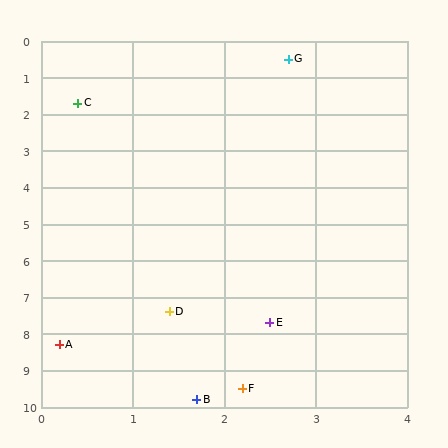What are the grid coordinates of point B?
Point B is at approximately (1.7, 9.8).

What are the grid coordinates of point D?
Point D is at approximately (1.4, 7.4).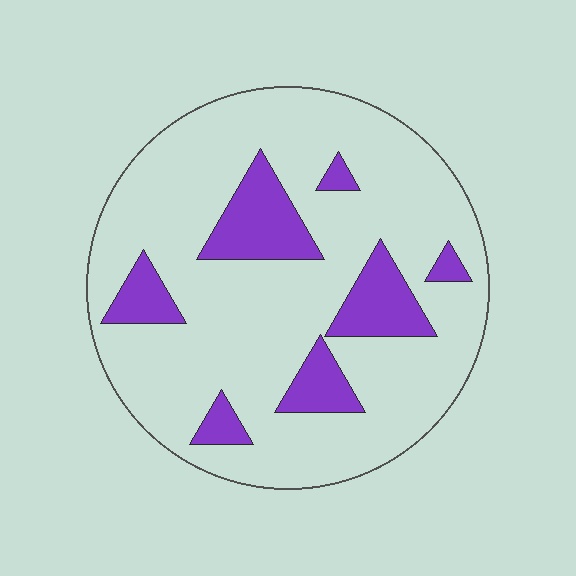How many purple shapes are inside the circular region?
7.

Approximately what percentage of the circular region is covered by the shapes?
Approximately 20%.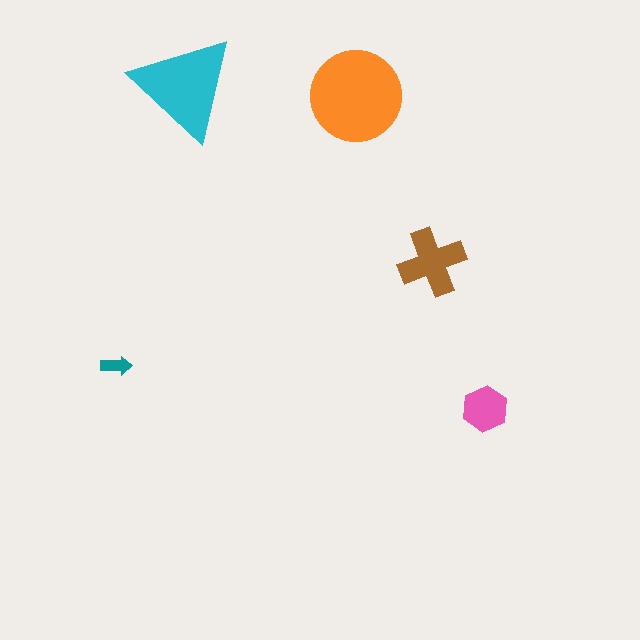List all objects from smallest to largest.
The teal arrow, the pink hexagon, the brown cross, the cyan triangle, the orange circle.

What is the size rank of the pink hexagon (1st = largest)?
4th.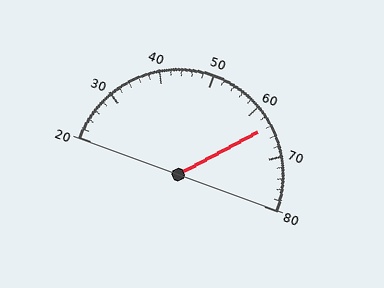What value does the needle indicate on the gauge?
The needle indicates approximately 64.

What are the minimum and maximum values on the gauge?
The gauge ranges from 20 to 80.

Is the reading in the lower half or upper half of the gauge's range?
The reading is in the upper half of the range (20 to 80).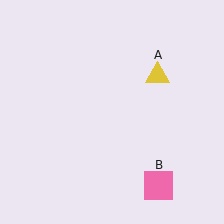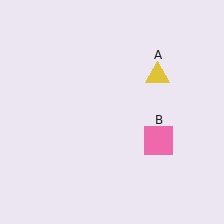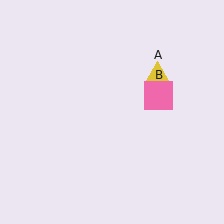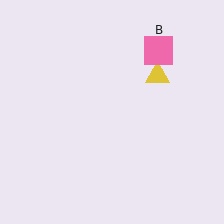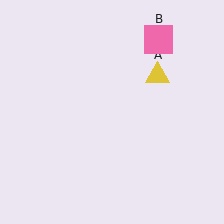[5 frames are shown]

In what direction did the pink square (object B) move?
The pink square (object B) moved up.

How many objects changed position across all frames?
1 object changed position: pink square (object B).